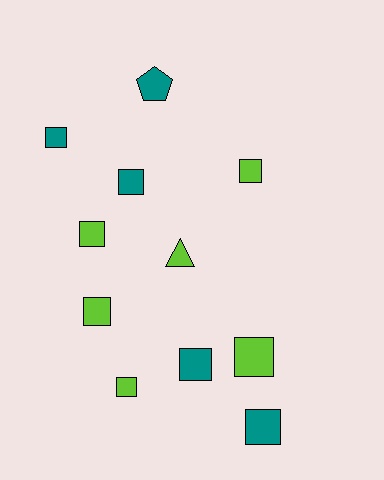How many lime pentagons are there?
There are no lime pentagons.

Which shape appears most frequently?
Square, with 9 objects.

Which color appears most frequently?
Lime, with 6 objects.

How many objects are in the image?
There are 11 objects.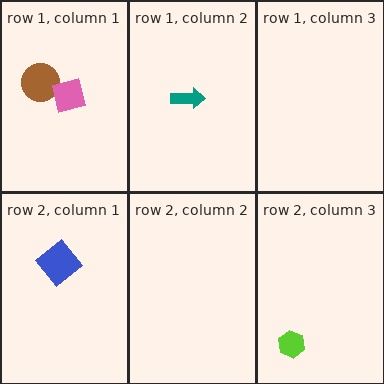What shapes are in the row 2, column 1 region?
The blue diamond.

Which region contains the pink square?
The row 1, column 1 region.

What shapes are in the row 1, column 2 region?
The teal arrow.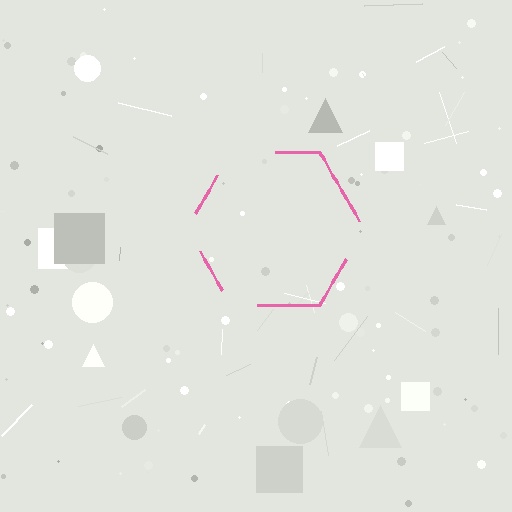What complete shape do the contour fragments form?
The contour fragments form a hexagon.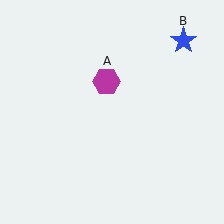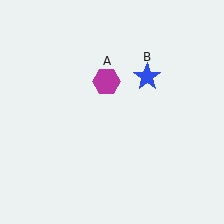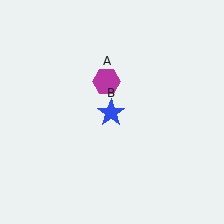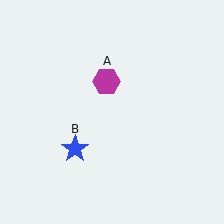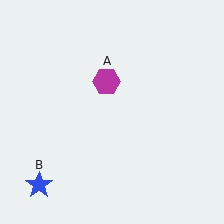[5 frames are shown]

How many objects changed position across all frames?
1 object changed position: blue star (object B).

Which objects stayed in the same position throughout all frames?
Magenta hexagon (object A) remained stationary.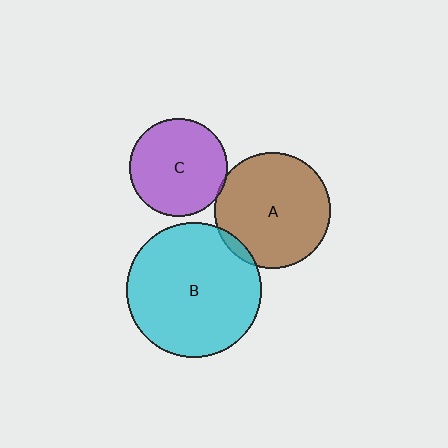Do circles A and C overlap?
Yes.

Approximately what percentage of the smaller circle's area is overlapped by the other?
Approximately 5%.